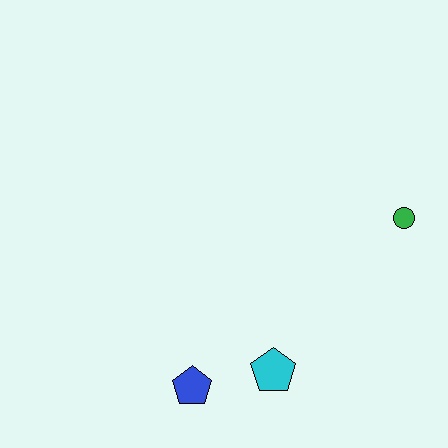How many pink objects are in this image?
There are no pink objects.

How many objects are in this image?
There are 3 objects.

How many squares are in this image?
There are no squares.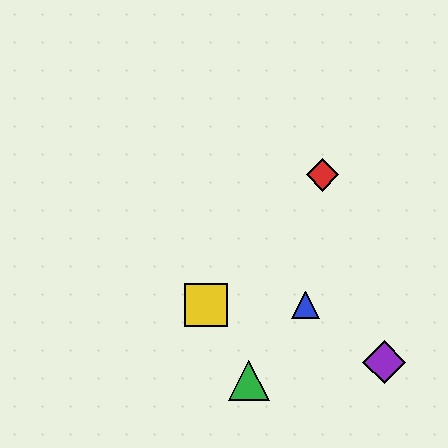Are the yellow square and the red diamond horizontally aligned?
No, the yellow square is at y≈305 and the red diamond is at y≈175.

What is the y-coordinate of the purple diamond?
The purple diamond is at y≈362.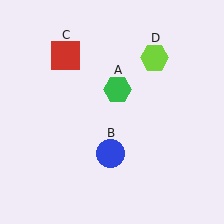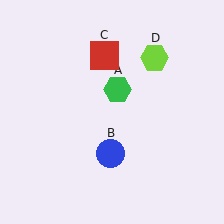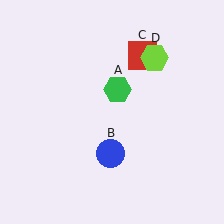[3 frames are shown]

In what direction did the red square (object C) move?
The red square (object C) moved right.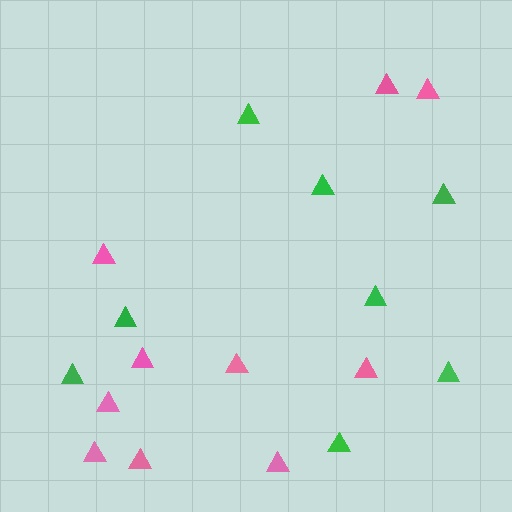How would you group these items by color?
There are 2 groups: one group of green triangles (8) and one group of pink triangles (10).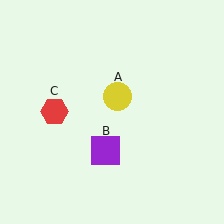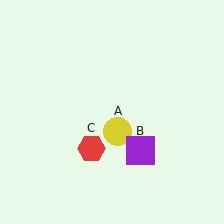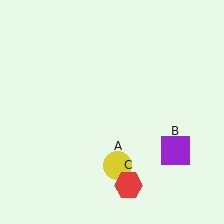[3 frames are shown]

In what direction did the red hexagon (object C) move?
The red hexagon (object C) moved down and to the right.